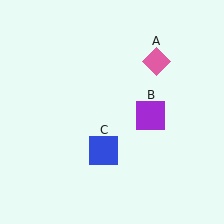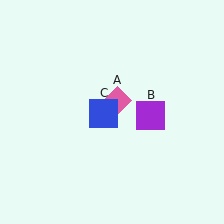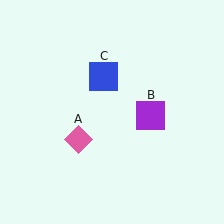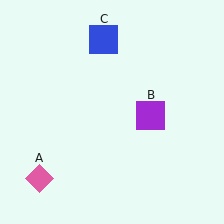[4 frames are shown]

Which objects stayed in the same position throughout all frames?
Purple square (object B) remained stationary.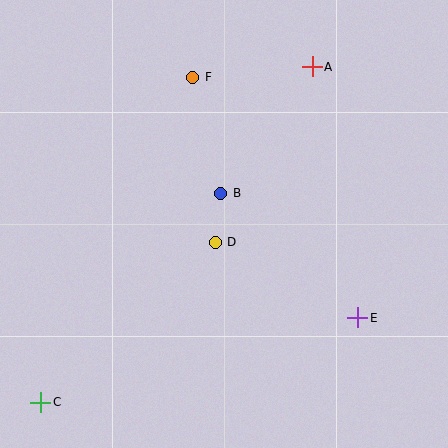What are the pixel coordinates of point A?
Point A is at (312, 67).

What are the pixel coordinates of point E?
Point E is at (358, 318).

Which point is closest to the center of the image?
Point D at (215, 242) is closest to the center.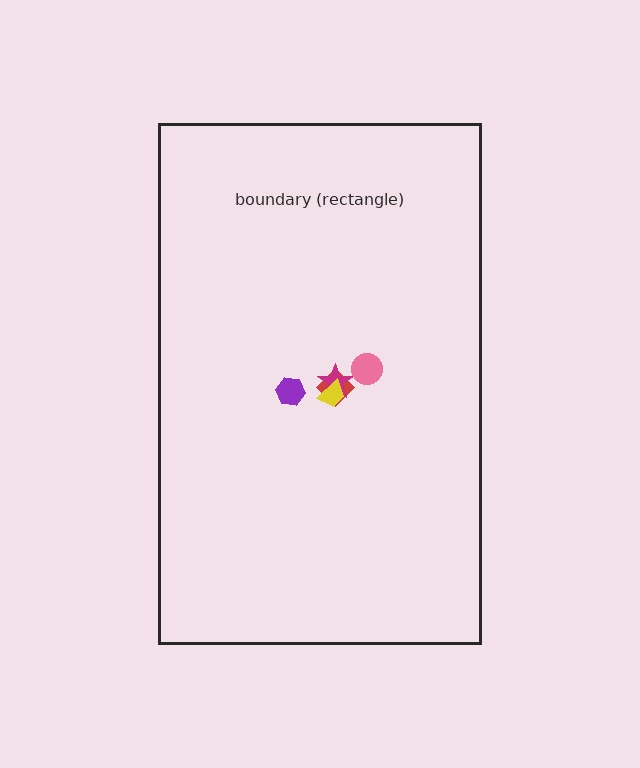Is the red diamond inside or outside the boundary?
Inside.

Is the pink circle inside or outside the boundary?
Inside.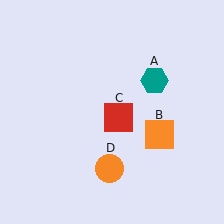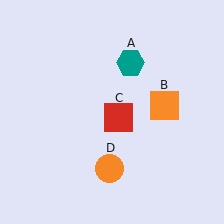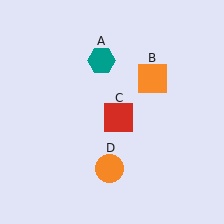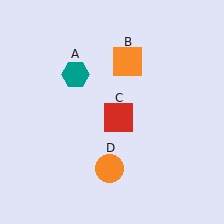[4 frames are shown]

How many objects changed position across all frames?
2 objects changed position: teal hexagon (object A), orange square (object B).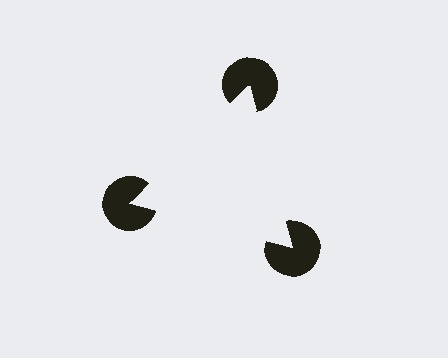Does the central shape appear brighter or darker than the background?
It typically appears slightly brighter than the background, even though no actual brightness change is drawn.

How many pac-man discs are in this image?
There are 3 — one at each vertex of the illusory triangle.